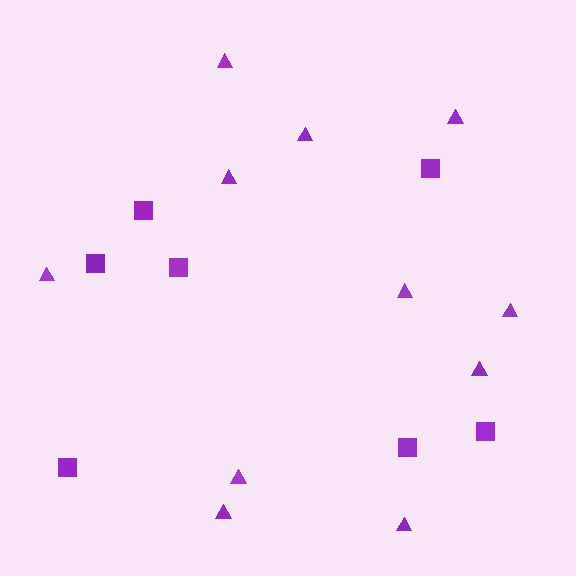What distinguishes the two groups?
There are 2 groups: one group of squares (7) and one group of triangles (11).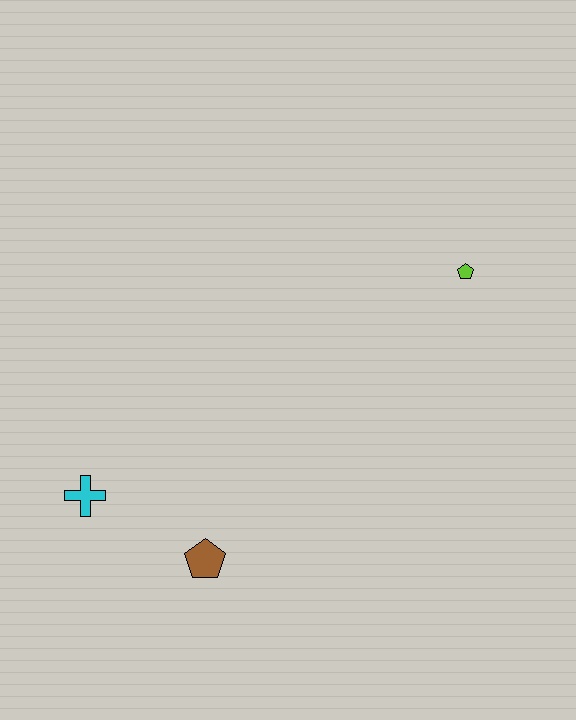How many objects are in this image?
There are 3 objects.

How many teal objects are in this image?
There are no teal objects.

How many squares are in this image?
There are no squares.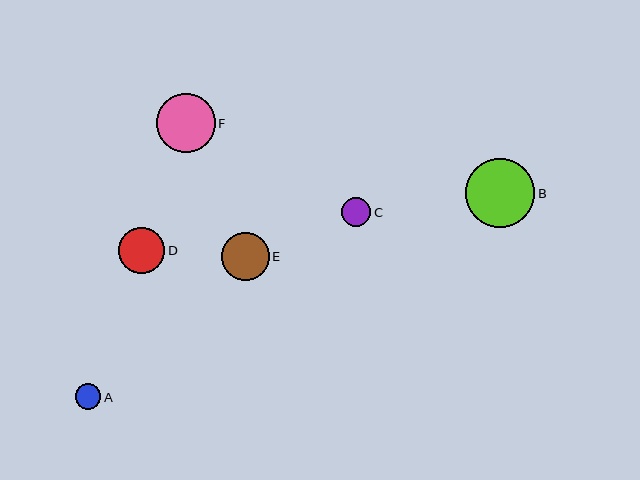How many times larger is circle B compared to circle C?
Circle B is approximately 2.3 times the size of circle C.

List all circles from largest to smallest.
From largest to smallest: B, F, E, D, C, A.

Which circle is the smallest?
Circle A is the smallest with a size of approximately 25 pixels.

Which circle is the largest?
Circle B is the largest with a size of approximately 69 pixels.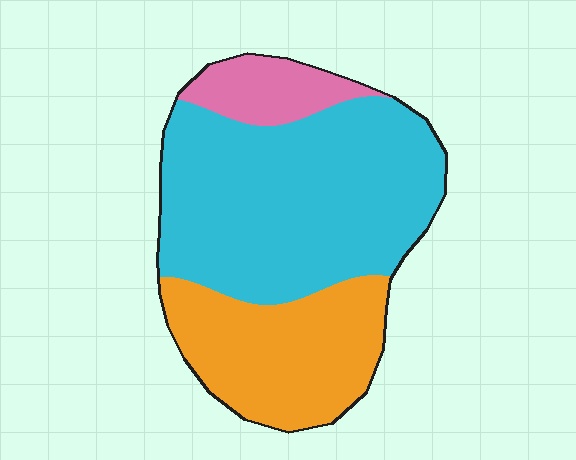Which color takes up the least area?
Pink, at roughly 10%.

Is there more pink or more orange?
Orange.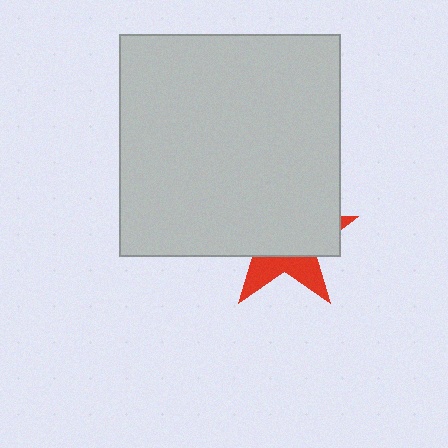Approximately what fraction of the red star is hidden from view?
Roughly 68% of the red star is hidden behind the light gray square.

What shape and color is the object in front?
The object in front is a light gray square.